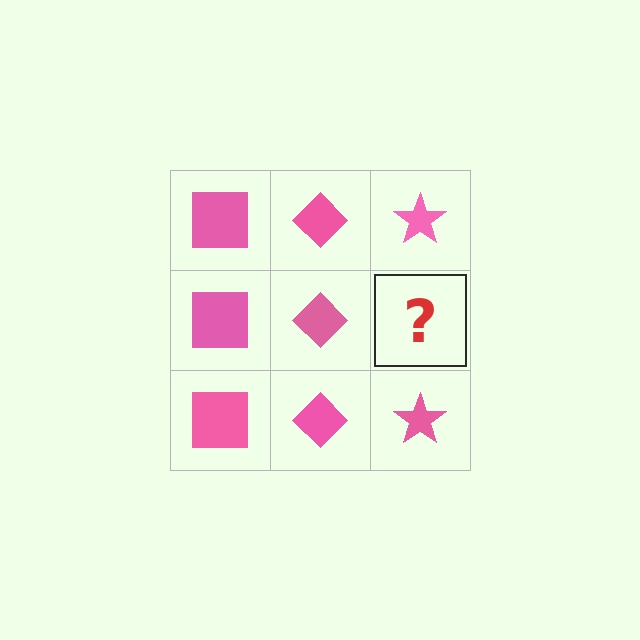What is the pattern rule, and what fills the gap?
The rule is that each column has a consistent shape. The gap should be filled with a pink star.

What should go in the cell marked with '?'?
The missing cell should contain a pink star.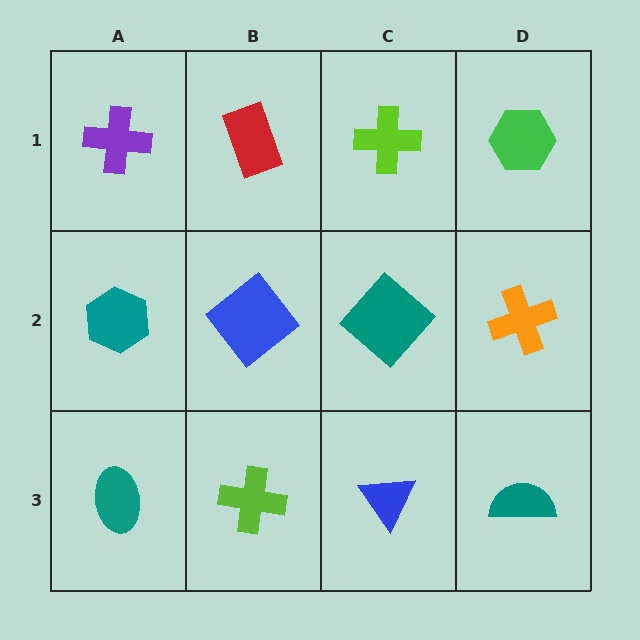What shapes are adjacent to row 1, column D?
An orange cross (row 2, column D), a lime cross (row 1, column C).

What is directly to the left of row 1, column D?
A lime cross.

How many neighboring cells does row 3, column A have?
2.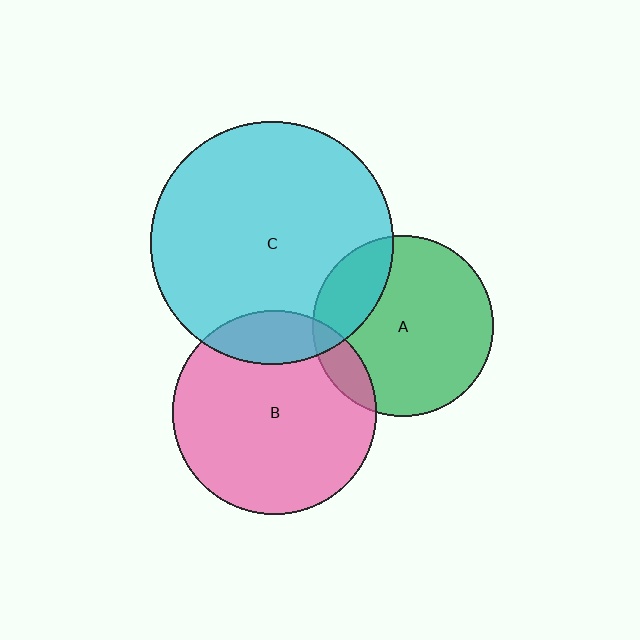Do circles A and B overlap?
Yes.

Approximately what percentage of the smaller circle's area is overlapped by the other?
Approximately 10%.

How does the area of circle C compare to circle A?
Approximately 1.8 times.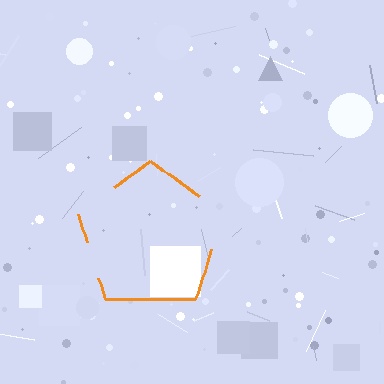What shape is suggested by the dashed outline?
The dashed outline suggests a pentagon.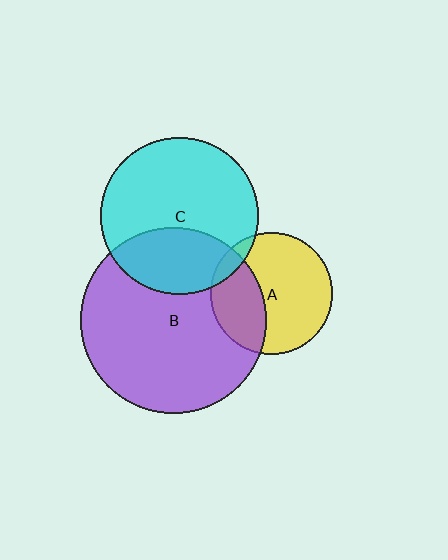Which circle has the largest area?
Circle B (purple).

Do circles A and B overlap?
Yes.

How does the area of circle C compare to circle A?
Approximately 1.7 times.